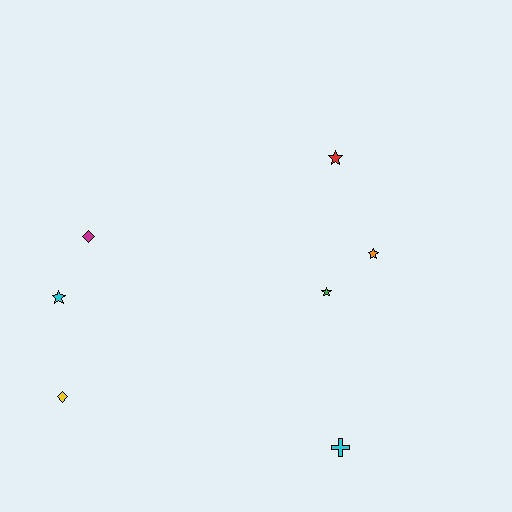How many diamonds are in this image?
There are 2 diamonds.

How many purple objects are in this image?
There are no purple objects.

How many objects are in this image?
There are 7 objects.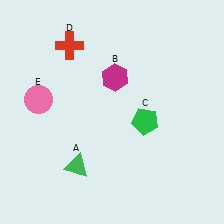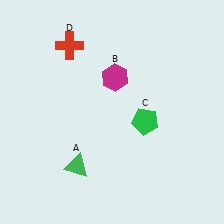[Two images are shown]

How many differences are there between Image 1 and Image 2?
There is 1 difference between the two images.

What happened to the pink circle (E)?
The pink circle (E) was removed in Image 2. It was in the top-left area of Image 1.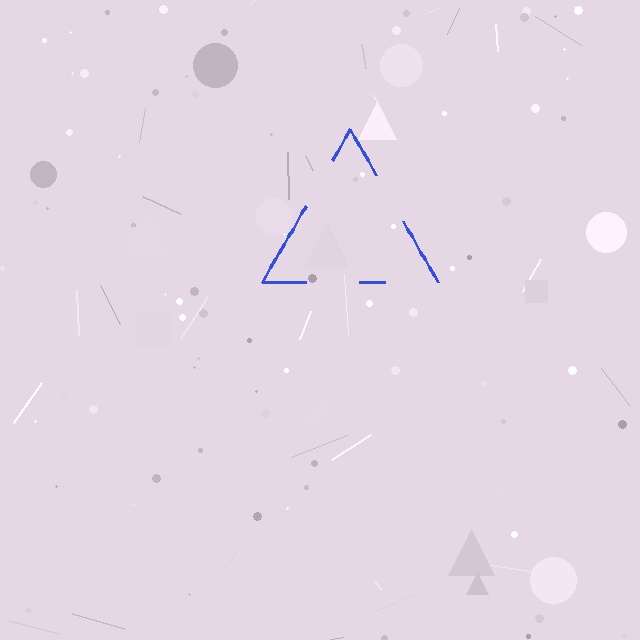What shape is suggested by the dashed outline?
The dashed outline suggests a triangle.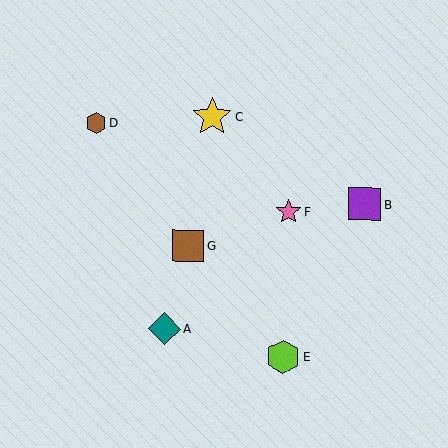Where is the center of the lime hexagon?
The center of the lime hexagon is at (283, 356).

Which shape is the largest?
The yellow star (labeled C) is the largest.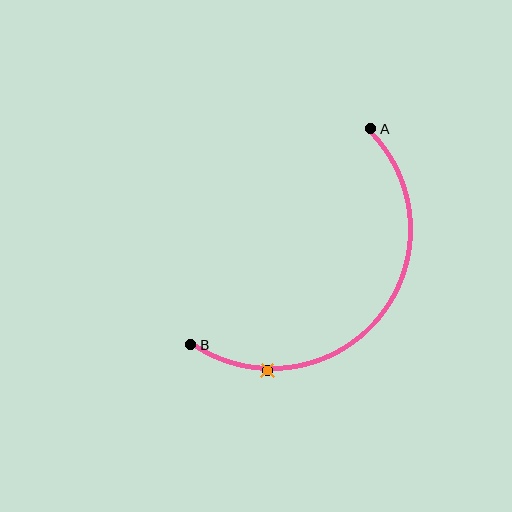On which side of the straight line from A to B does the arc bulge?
The arc bulges below and to the right of the straight line connecting A and B.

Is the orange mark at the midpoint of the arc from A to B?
No. The orange mark lies on the arc but is closer to endpoint B. The arc midpoint would be at the point on the curve equidistant along the arc from both A and B.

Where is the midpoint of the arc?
The arc midpoint is the point on the curve farthest from the straight line joining A and B. It sits below and to the right of that line.